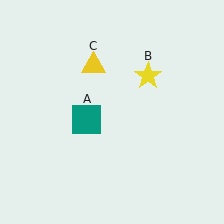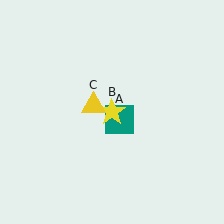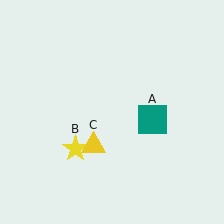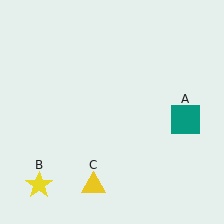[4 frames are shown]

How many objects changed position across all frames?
3 objects changed position: teal square (object A), yellow star (object B), yellow triangle (object C).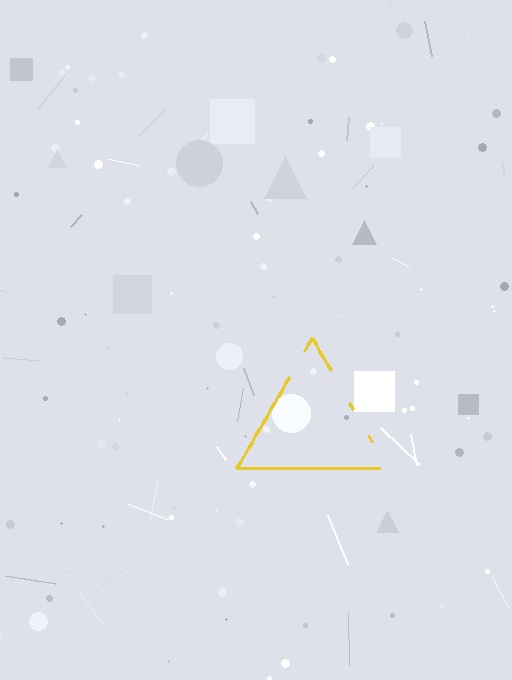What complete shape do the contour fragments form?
The contour fragments form a triangle.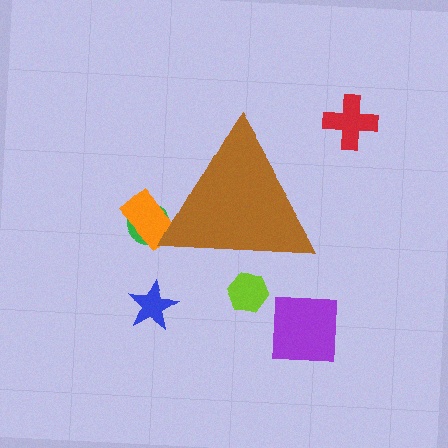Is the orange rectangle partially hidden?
Yes, the orange rectangle is partially hidden behind the brown triangle.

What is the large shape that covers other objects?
A brown triangle.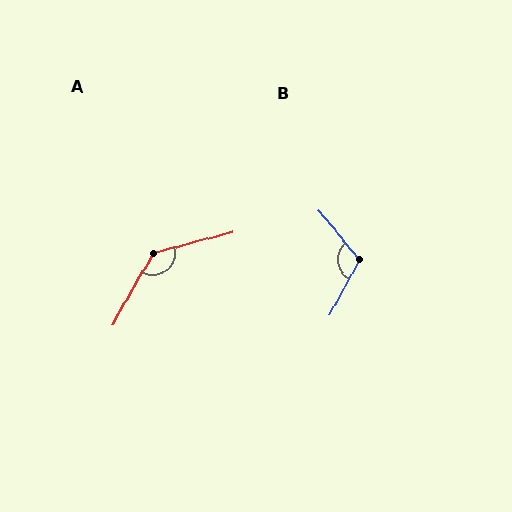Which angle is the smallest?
B, at approximately 112 degrees.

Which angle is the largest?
A, at approximately 135 degrees.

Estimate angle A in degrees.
Approximately 135 degrees.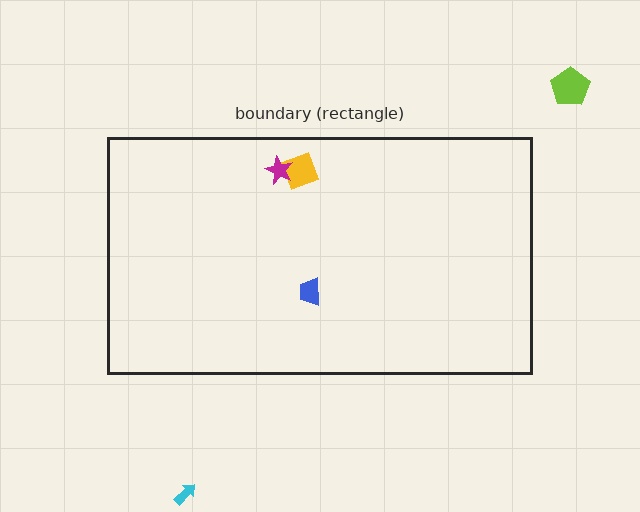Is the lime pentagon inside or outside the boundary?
Outside.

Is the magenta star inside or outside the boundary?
Inside.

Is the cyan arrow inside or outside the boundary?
Outside.